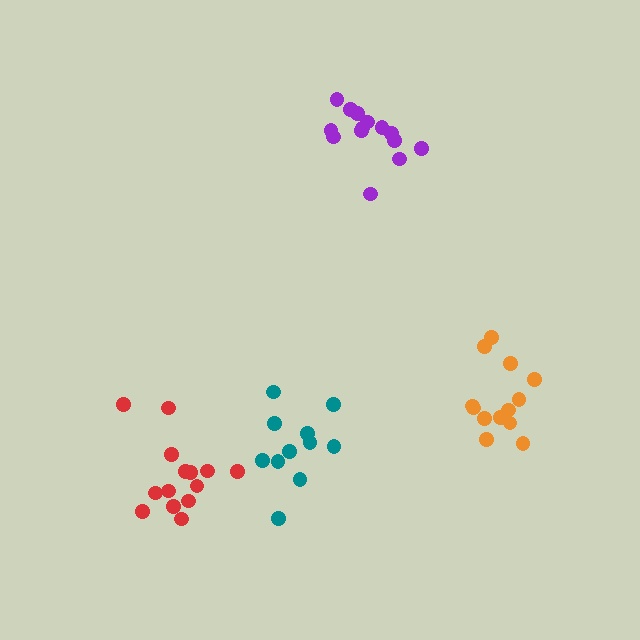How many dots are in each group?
Group 1: 11 dots, Group 2: 14 dots, Group 3: 14 dots, Group 4: 13 dots (52 total).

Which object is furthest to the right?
The orange cluster is rightmost.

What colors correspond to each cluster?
The clusters are colored: teal, purple, red, orange.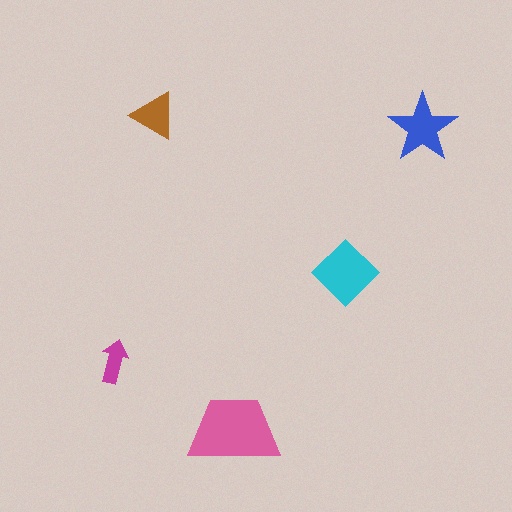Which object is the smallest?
The magenta arrow.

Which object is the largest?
The pink trapezoid.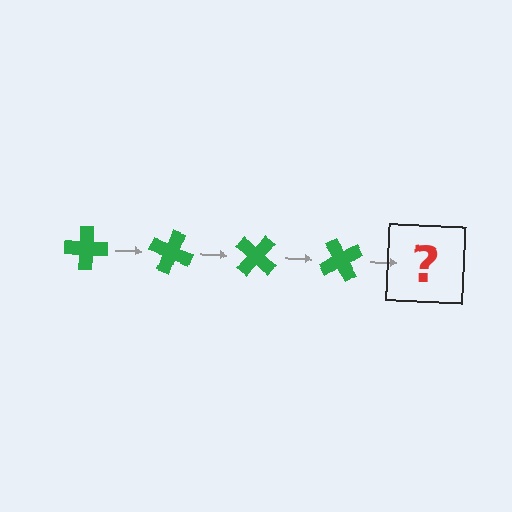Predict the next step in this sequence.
The next step is a green cross rotated 80 degrees.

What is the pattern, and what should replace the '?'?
The pattern is that the cross rotates 20 degrees each step. The '?' should be a green cross rotated 80 degrees.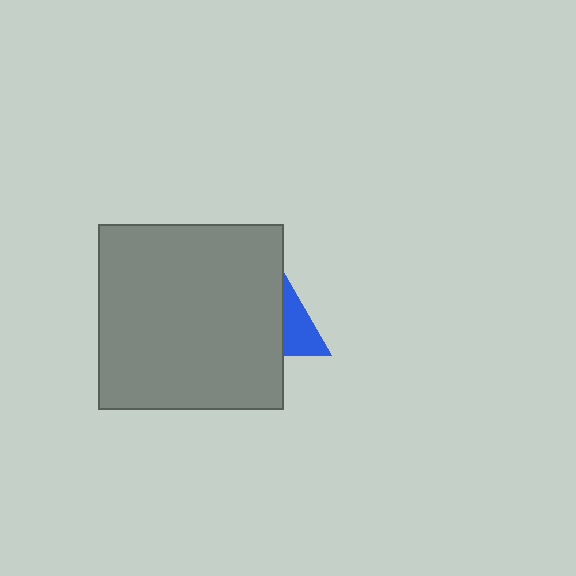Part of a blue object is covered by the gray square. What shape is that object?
It is a triangle.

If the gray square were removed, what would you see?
You would see the complete blue triangle.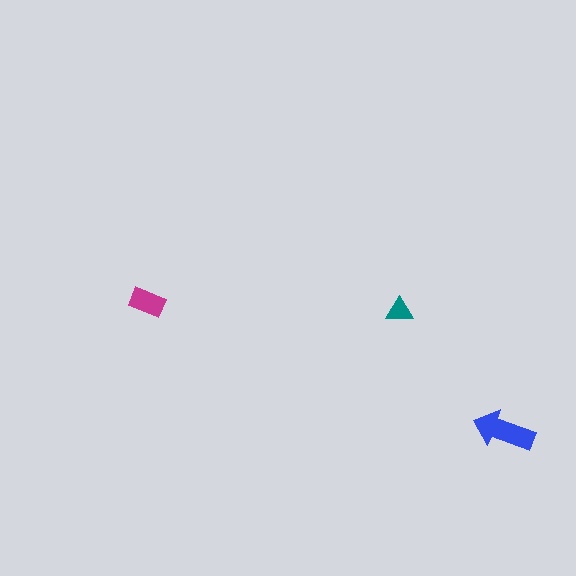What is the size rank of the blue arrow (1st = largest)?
1st.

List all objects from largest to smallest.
The blue arrow, the magenta rectangle, the teal triangle.